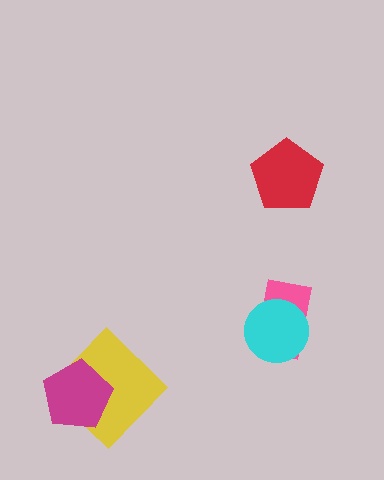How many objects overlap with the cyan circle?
1 object overlaps with the cyan circle.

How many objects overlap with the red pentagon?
0 objects overlap with the red pentagon.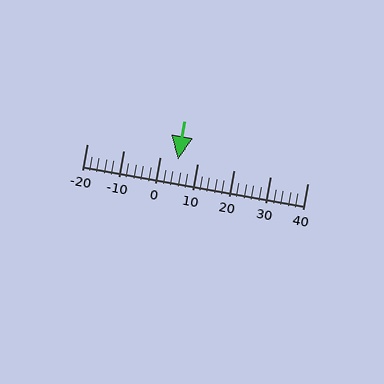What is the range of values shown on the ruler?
The ruler shows values from -20 to 40.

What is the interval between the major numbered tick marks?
The major tick marks are spaced 10 units apart.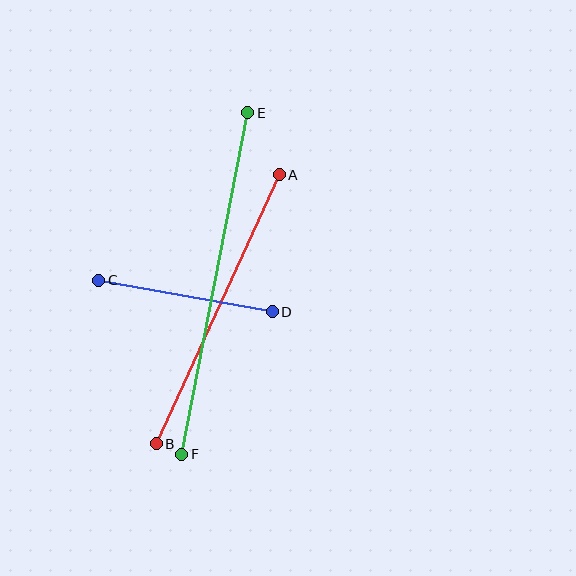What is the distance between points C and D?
The distance is approximately 177 pixels.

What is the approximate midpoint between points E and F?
The midpoint is at approximately (215, 283) pixels.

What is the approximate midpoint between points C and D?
The midpoint is at approximately (186, 296) pixels.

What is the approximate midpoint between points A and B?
The midpoint is at approximately (218, 309) pixels.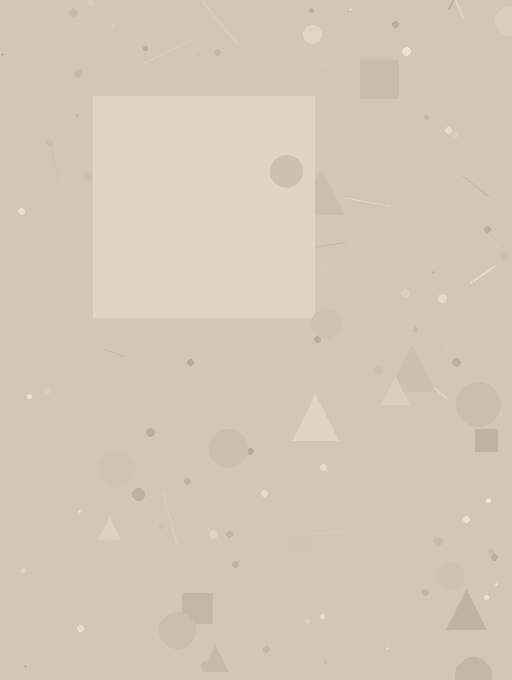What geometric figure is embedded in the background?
A square is embedded in the background.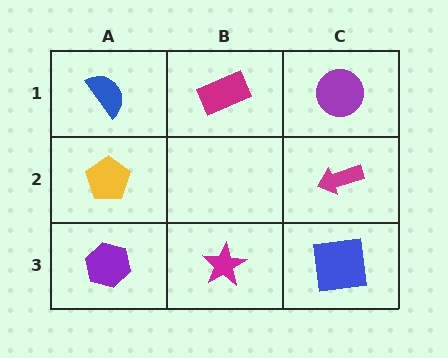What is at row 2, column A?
A yellow pentagon.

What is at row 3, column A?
A purple hexagon.